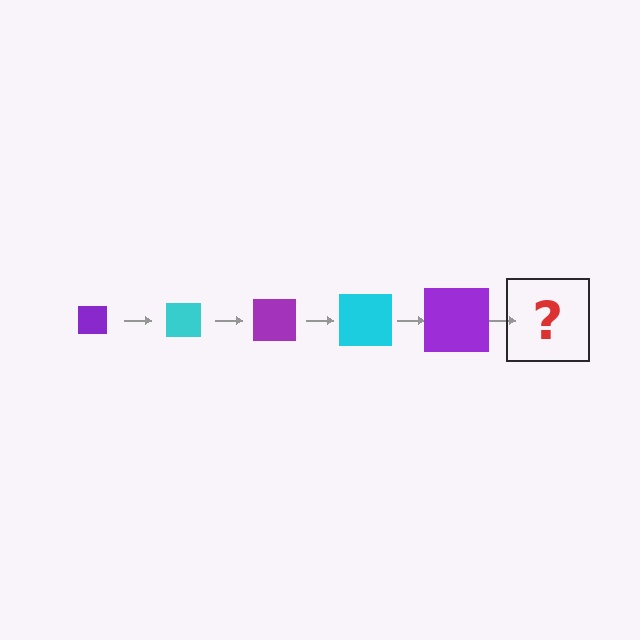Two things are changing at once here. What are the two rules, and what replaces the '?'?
The two rules are that the square grows larger each step and the color cycles through purple and cyan. The '?' should be a cyan square, larger than the previous one.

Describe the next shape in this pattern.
It should be a cyan square, larger than the previous one.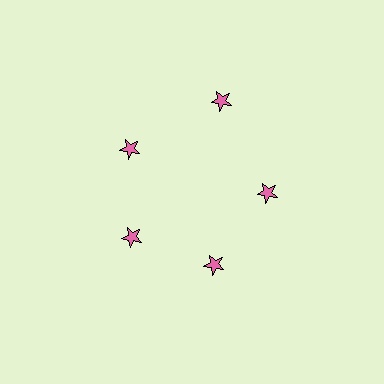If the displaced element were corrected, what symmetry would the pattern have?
It would have 5-fold rotational symmetry — the pattern would map onto itself every 72 degrees.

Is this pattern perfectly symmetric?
No. The 5 pink stars are arranged in a ring, but one element near the 1 o'clock position is pushed outward from the center, breaking the 5-fold rotational symmetry.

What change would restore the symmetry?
The symmetry would be restored by moving it inward, back onto the ring so that all 5 stars sit at equal angles and equal distance from the center.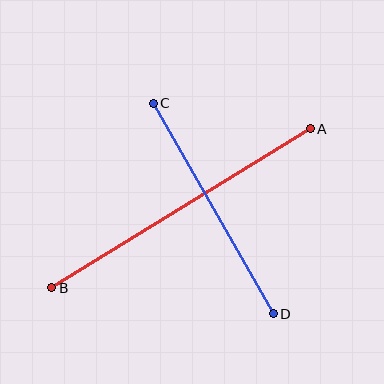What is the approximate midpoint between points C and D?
The midpoint is at approximately (213, 208) pixels.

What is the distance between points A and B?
The distance is approximately 303 pixels.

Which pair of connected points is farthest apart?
Points A and B are farthest apart.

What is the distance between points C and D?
The distance is approximately 242 pixels.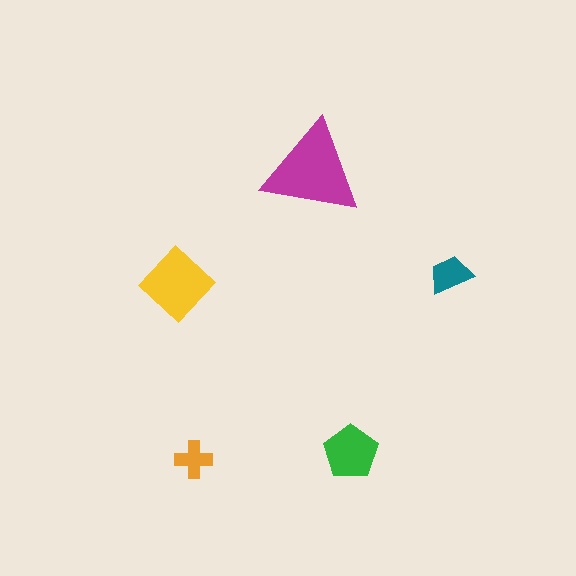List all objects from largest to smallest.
The magenta triangle, the yellow diamond, the green pentagon, the teal trapezoid, the orange cross.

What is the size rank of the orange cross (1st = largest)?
5th.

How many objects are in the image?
There are 5 objects in the image.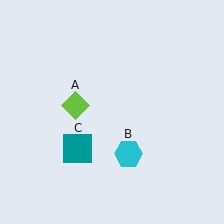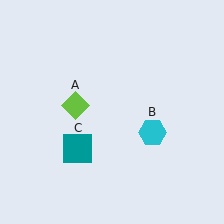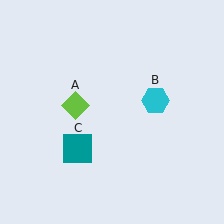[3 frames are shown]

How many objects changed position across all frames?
1 object changed position: cyan hexagon (object B).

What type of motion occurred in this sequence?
The cyan hexagon (object B) rotated counterclockwise around the center of the scene.